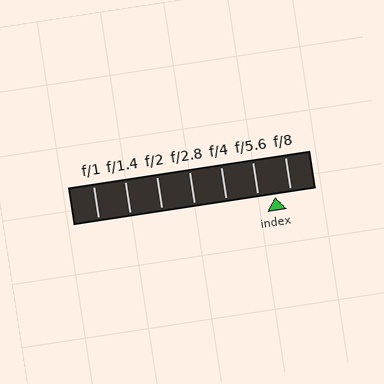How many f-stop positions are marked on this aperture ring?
There are 7 f-stop positions marked.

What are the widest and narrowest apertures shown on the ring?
The widest aperture shown is f/1 and the narrowest is f/8.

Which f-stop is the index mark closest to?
The index mark is closest to f/8.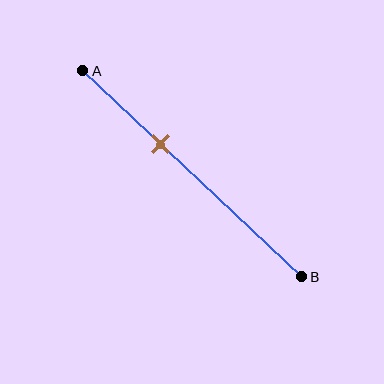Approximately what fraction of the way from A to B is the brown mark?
The brown mark is approximately 35% of the way from A to B.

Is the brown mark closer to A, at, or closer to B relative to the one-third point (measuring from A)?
The brown mark is approximately at the one-third point of segment AB.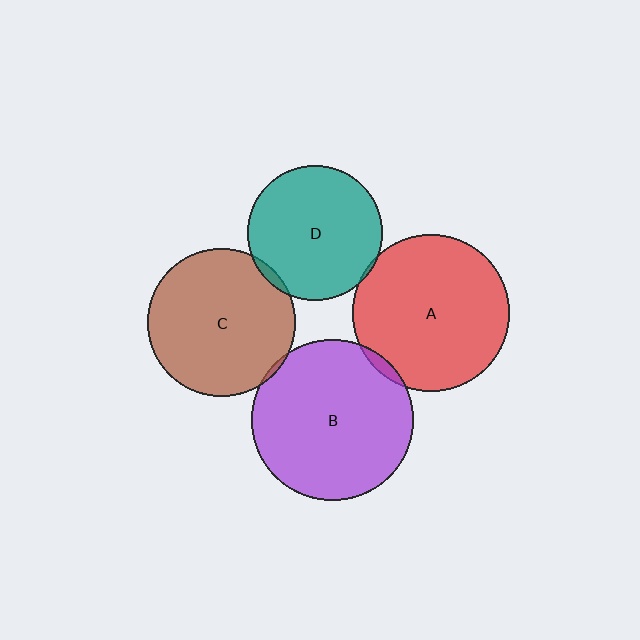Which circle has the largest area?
Circle B (purple).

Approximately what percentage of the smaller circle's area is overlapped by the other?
Approximately 5%.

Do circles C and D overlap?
Yes.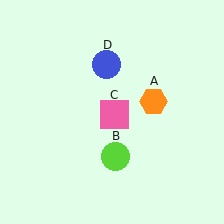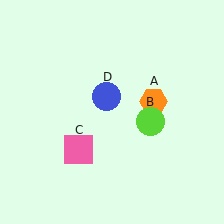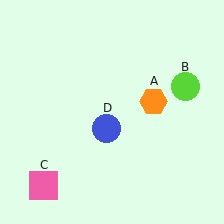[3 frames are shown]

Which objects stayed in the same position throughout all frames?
Orange hexagon (object A) remained stationary.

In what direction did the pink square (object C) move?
The pink square (object C) moved down and to the left.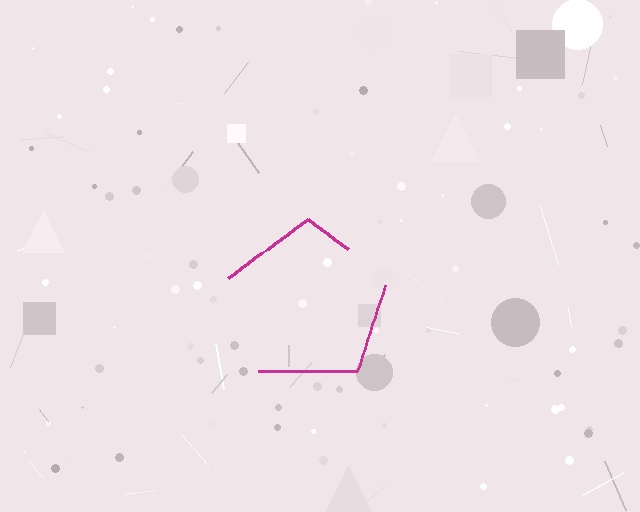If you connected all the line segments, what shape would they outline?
They would outline a pentagon.